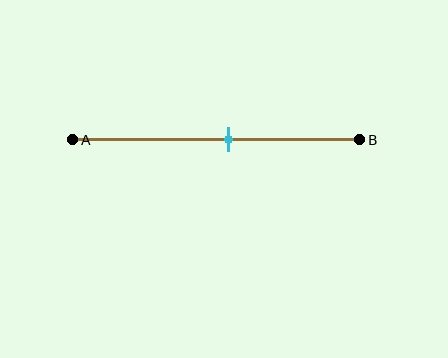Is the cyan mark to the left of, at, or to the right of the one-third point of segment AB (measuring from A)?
The cyan mark is to the right of the one-third point of segment AB.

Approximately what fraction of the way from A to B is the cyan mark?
The cyan mark is approximately 55% of the way from A to B.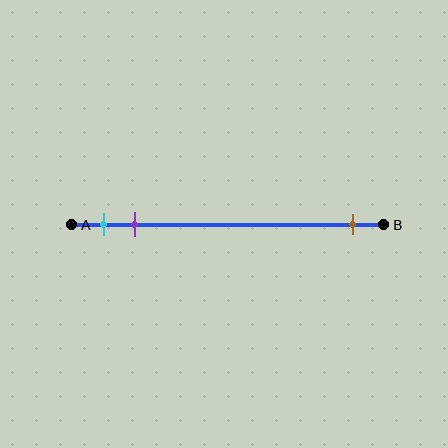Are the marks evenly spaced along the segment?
No, the marks are not evenly spaced.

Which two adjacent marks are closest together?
The cyan and purple marks are the closest adjacent pair.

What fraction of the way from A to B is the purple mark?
The purple mark is approximately 20% (0.2) of the way from A to B.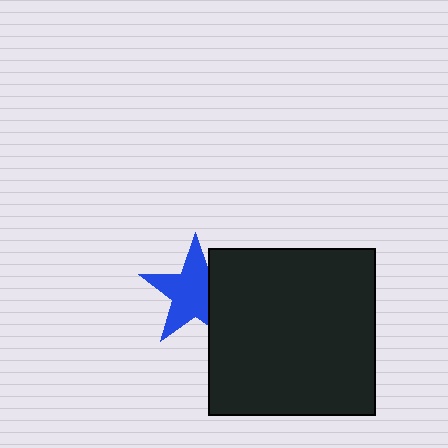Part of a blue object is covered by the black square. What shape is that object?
It is a star.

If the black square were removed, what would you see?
You would see the complete blue star.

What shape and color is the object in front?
The object in front is a black square.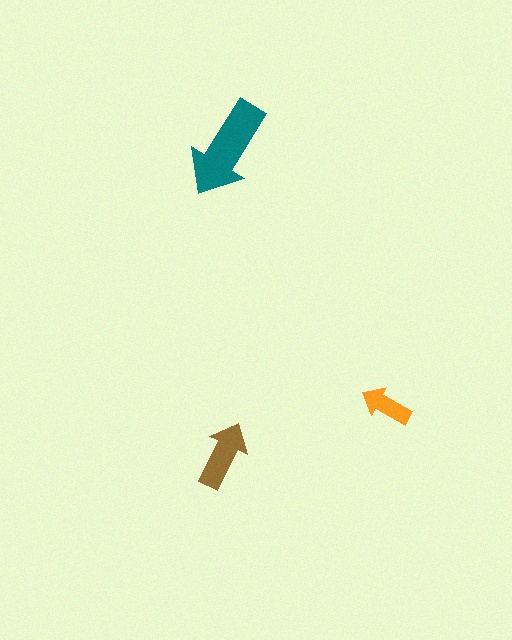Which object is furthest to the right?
The orange arrow is rightmost.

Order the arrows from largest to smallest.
the teal one, the brown one, the orange one.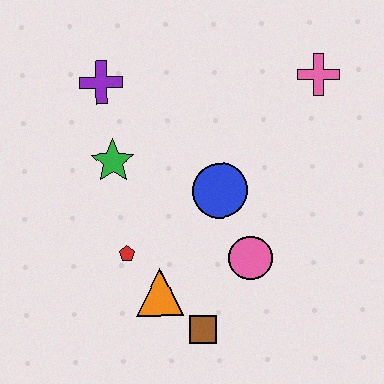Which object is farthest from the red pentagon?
The pink cross is farthest from the red pentagon.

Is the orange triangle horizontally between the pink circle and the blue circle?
No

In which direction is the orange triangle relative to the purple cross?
The orange triangle is below the purple cross.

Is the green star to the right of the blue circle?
No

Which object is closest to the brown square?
The orange triangle is closest to the brown square.